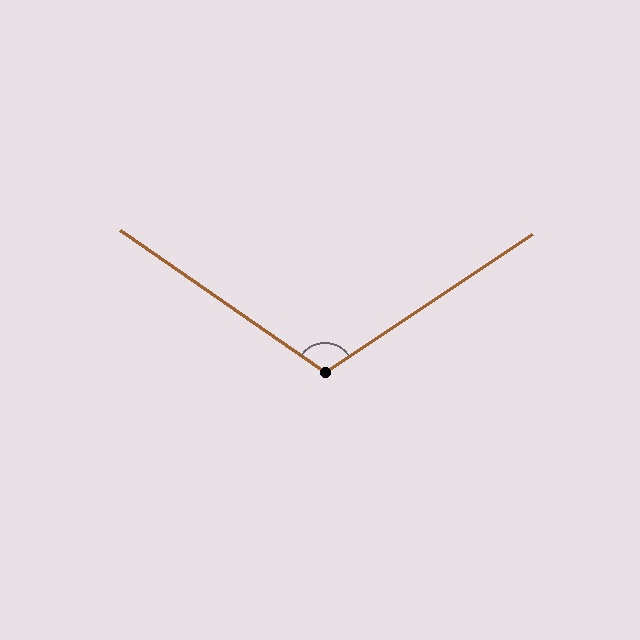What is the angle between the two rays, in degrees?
Approximately 112 degrees.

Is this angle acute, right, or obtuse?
It is obtuse.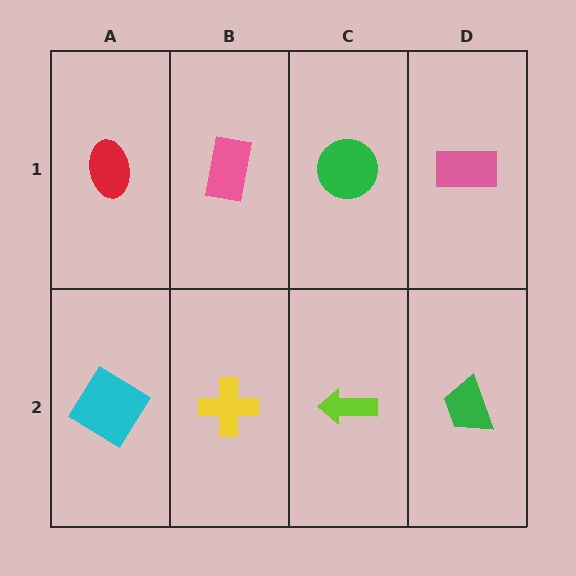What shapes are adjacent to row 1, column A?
A cyan diamond (row 2, column A), a pink rectangle (row 1, column B).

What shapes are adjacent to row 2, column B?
A pink rectangle (row 1, column B), a cyan diamond (row 2, column A), a lime arrow (row 2, column C).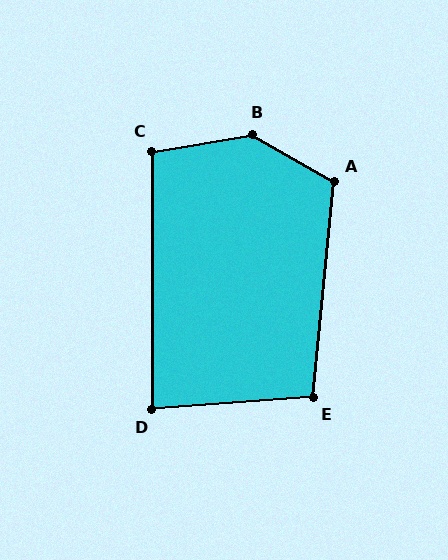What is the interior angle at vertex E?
Approximately 100 degrees (obtuse).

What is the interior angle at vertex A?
Approximately 114 degrees (obtuse).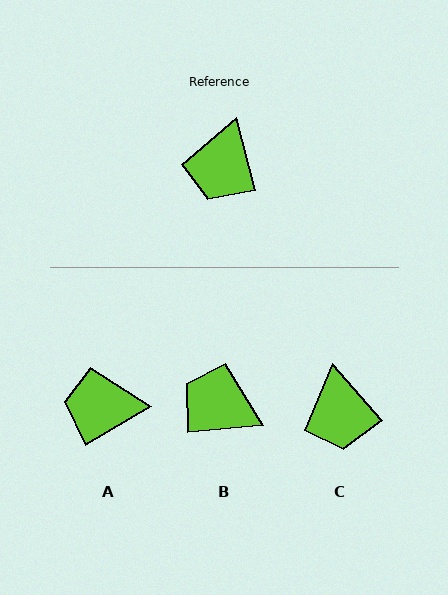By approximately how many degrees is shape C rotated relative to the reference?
Approximately 26 degrees counter-clockwise.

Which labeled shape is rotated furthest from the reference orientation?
B, about 100 degrees away.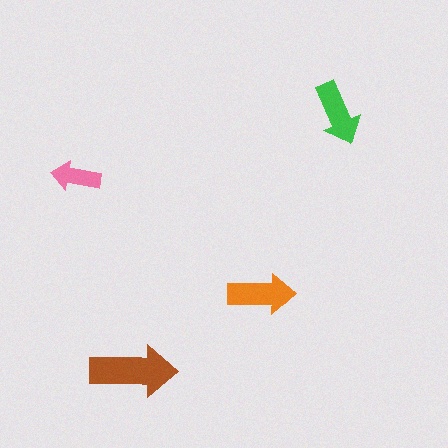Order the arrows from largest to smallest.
the brown one, the orange one, the green one, the pink one.